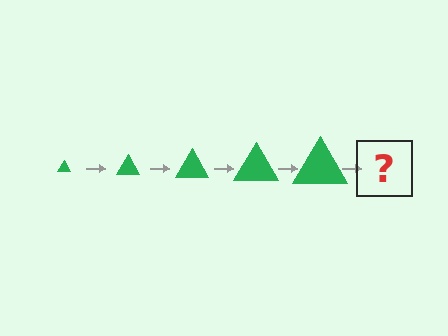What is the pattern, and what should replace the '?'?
The pattern is that the triangle gets progressively larger each step. The '?' should be a green triangle, larger than the previous one.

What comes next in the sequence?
The next element should be a green triangle, larger than the previous one.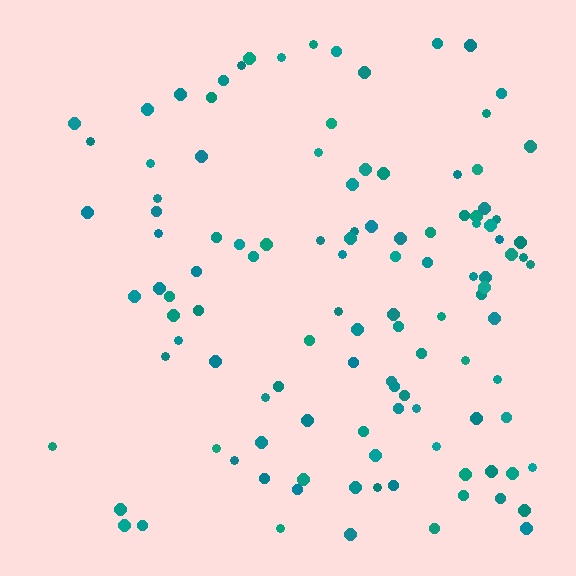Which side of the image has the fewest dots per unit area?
The left.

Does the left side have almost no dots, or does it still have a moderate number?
Still a moderate number, just noticeably fewer than the right.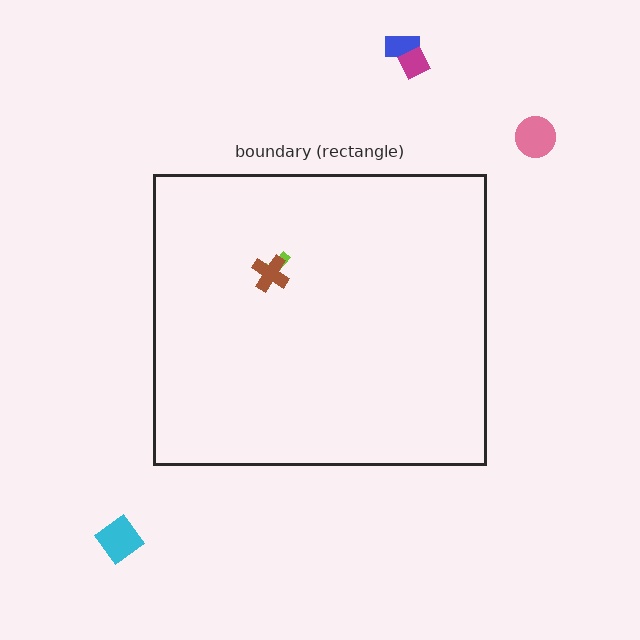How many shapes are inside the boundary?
2 inside, 4 outside.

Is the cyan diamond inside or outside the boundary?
Outside.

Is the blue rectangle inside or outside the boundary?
Outside.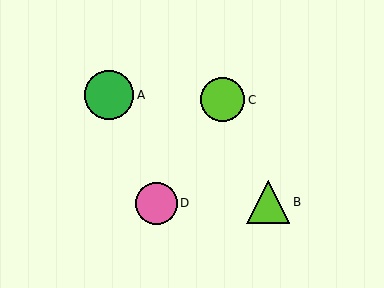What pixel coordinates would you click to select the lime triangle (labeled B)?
Click at (268, 202) to select the lime triangle B.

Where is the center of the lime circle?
The center of the lime circle is at (222, 100).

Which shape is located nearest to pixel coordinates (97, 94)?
The green circle (labeled A) at (109, 95) is nearest to that location.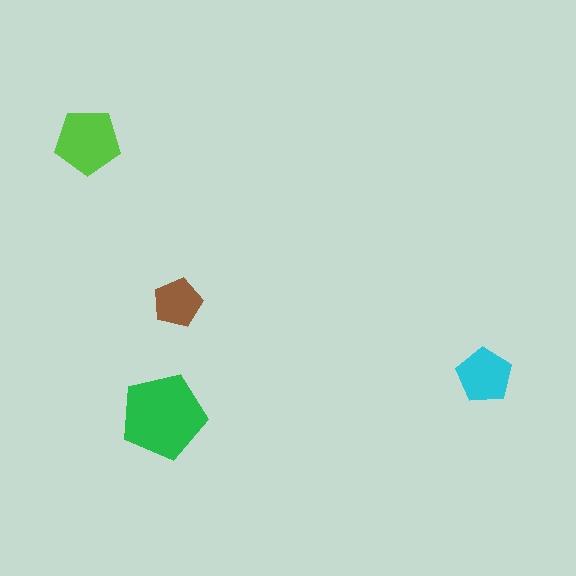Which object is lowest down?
The green pentagon is bottommost.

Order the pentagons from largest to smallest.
the green one, the lime one, the cyan one, the brown one.